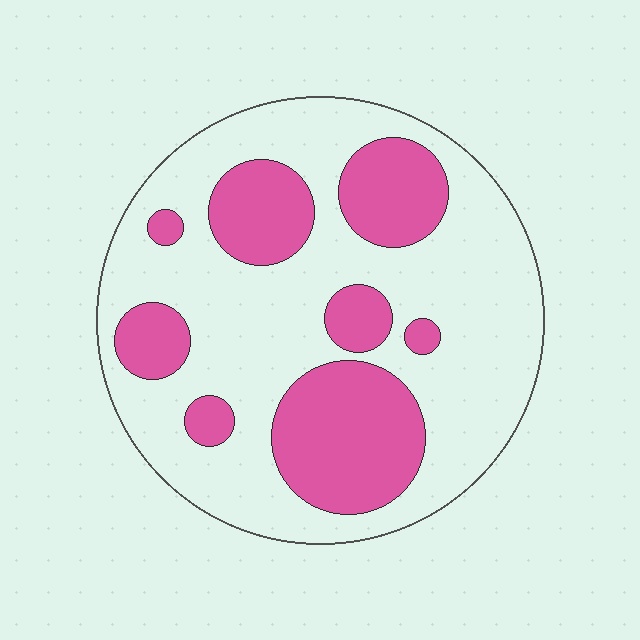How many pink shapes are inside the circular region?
8.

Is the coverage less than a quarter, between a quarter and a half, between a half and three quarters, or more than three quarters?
Between a quarter and a half.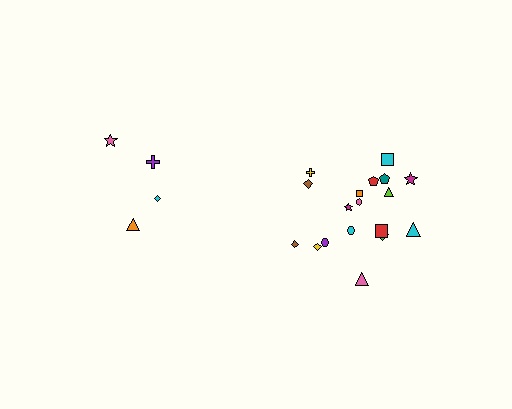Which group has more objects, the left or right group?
The right group.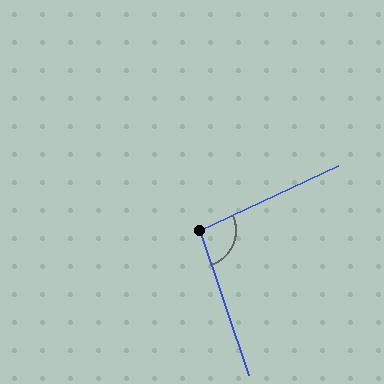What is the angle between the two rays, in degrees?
Approximately 96 degrees.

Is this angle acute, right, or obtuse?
It is obtuse.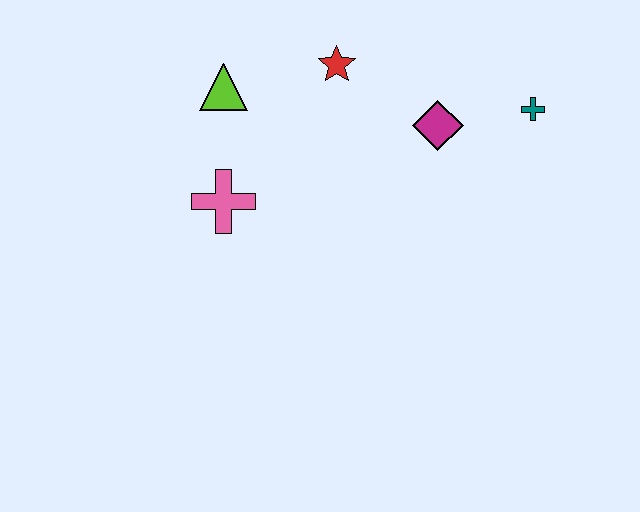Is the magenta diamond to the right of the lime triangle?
Yes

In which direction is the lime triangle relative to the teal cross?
The lime triangle is to the left of the teal cross.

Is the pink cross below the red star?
Yes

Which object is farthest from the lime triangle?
The teal cross is farthest from the lime triangle.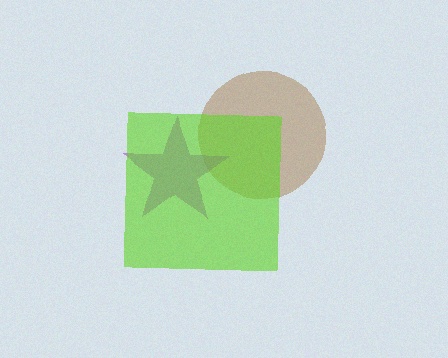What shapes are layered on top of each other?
The layered shapes are: a brown circle, a purple star, a lime square.